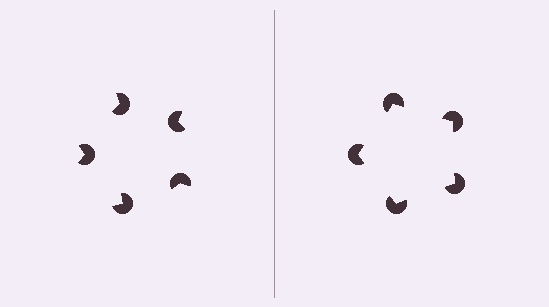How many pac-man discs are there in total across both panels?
10 — 5 on each side.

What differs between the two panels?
The pac-man discs are positioned identically on both sides; only the wedge orientations differ. On the right they align to a pentagon; on the left they are misaligned.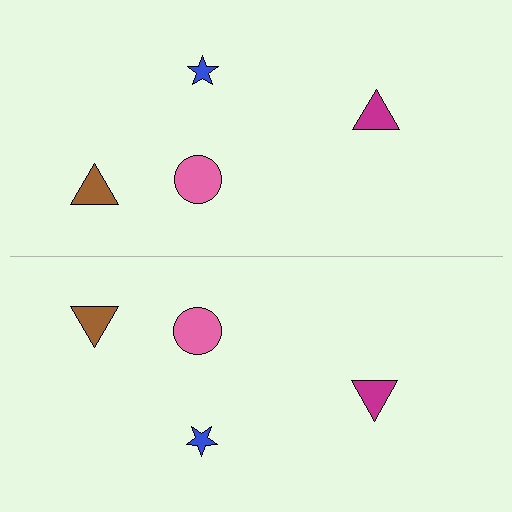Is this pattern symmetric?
Yes, this pattern has bilateral (reflection) symmetry.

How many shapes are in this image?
There are 8 shapes in this image.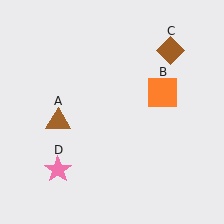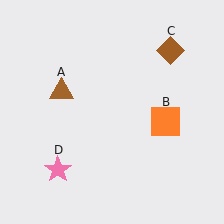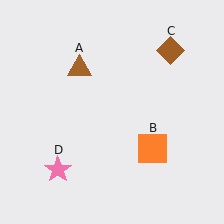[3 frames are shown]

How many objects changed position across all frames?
2 objects changed position: brown triangle (object A), orange square (object B).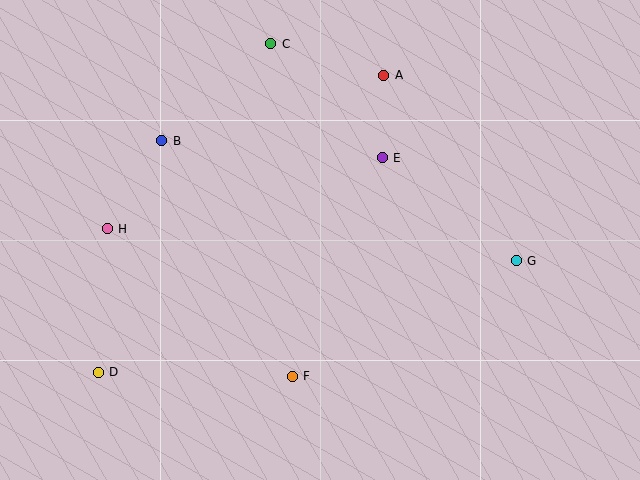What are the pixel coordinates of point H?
Point H is at (107, 229).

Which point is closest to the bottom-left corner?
Point D is closest to the bottom-left corner.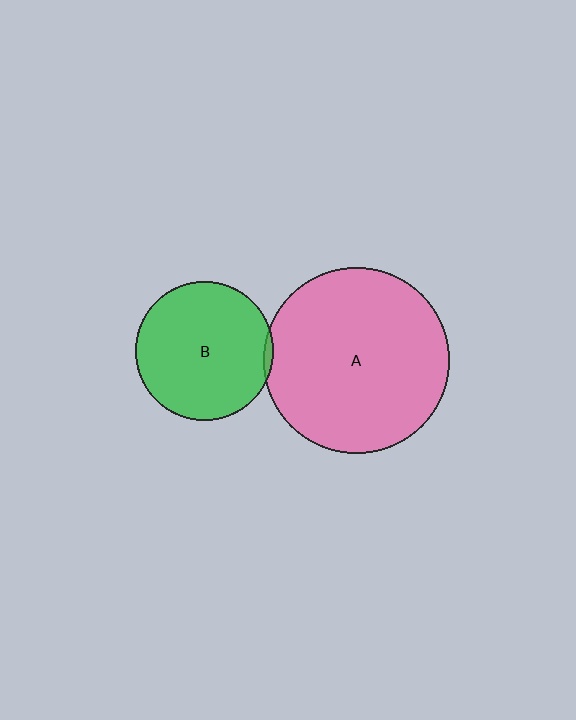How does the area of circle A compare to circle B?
Approximately 1.8 times.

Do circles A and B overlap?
Yes.